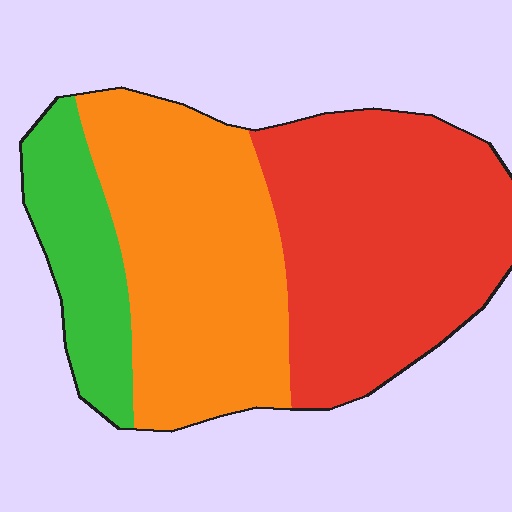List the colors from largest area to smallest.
From largest to smallest: red, orange, green.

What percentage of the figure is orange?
Orange covers around 40% of the figure.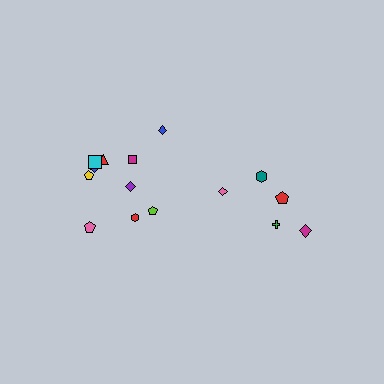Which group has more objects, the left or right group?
The left group.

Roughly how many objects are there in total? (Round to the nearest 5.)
Roughly 15 objects in total.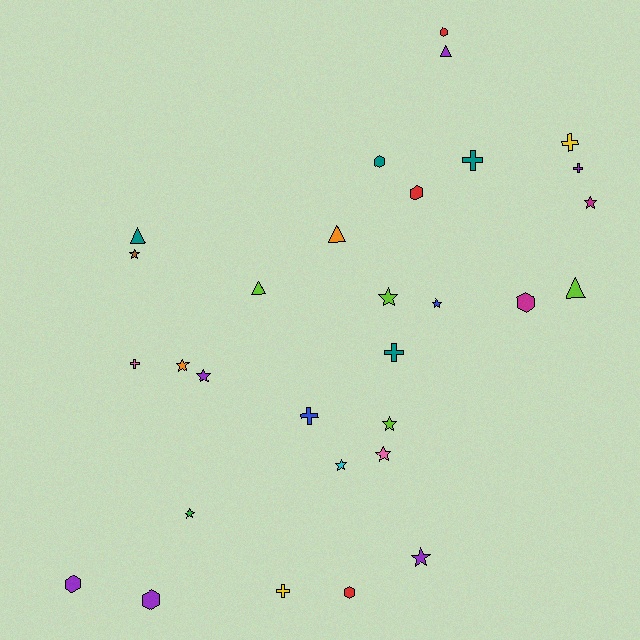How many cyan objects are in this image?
There is 1 cyan object.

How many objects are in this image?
There are 30 objects.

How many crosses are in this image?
There are 7 crosses.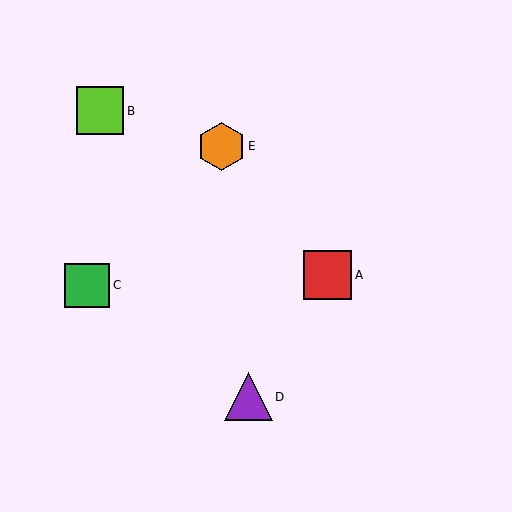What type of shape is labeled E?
Shape E is an orange hexagon.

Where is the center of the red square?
The center of the red square is at (328, 275).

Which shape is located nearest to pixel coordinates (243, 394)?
The purple triangle (labeled D) at (248, 397) is nearest to that location.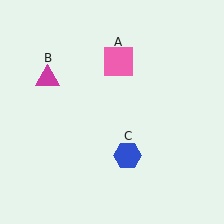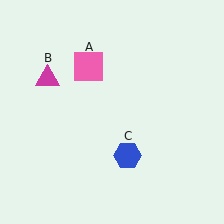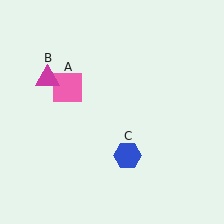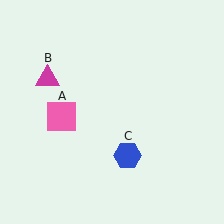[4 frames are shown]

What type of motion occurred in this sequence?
The pink square (object A) rotated counterclockwise around the center of the scene.